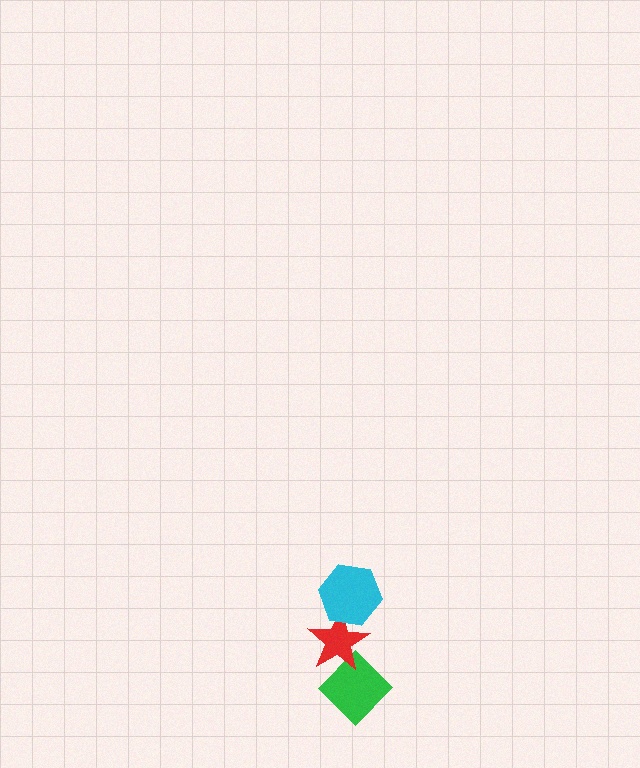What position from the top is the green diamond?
The green diamond is 3rd from the top.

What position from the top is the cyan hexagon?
The cyan hexagon is 1st from the top.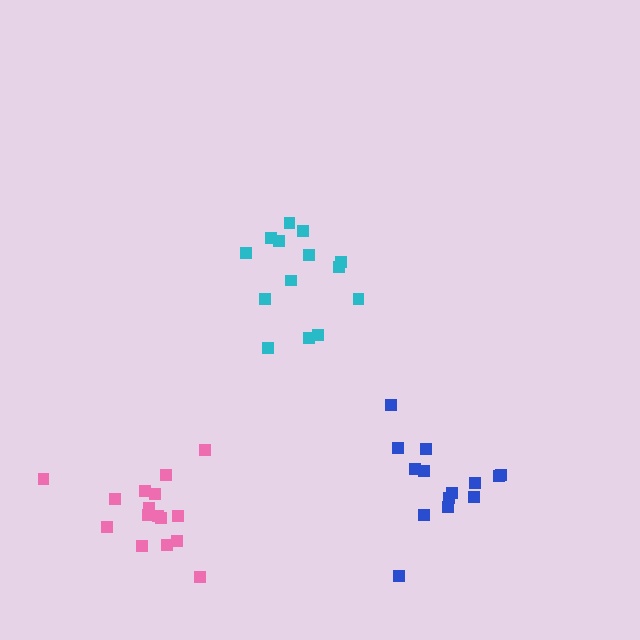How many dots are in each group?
Group 1: 14 dots, Group 2: 16 dots, Group 3: 14 dots (44 total).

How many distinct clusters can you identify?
There are 3 distinct clusters.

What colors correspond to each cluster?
The clusters are colored: cyan, pink, blue.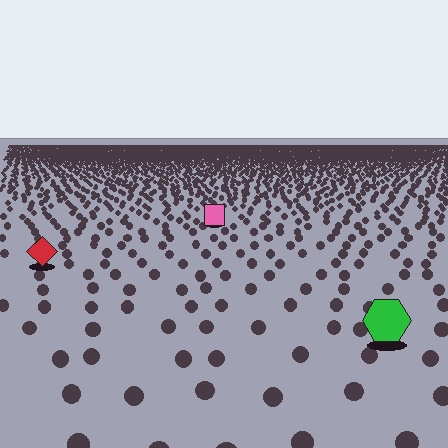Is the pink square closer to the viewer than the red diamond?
No. The red diamond is closer — you can tell from the texture gradient: the ground texture is coarser near it.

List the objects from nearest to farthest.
From nearest to farthest: the green hexagon, the red diamond, the pink square.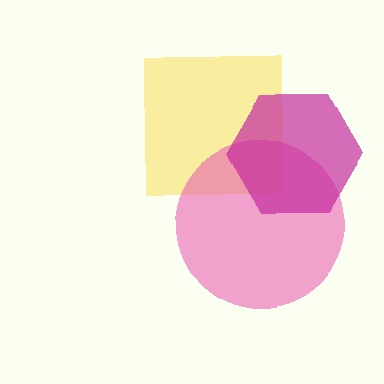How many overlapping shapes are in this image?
There are 3 overlapping shapes in the image.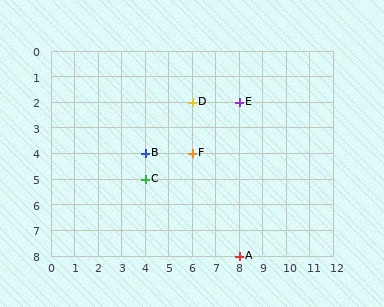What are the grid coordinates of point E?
Point E is at grid coordinates (8, 2).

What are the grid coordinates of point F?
Point F is at grid coordinates (6, 4).